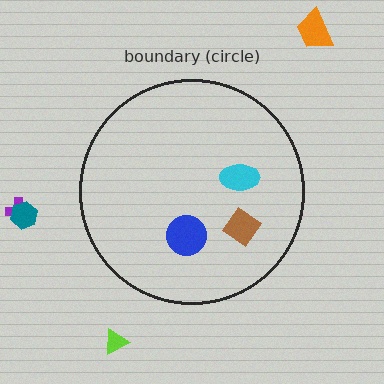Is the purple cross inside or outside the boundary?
Outside.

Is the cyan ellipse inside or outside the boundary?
Inside.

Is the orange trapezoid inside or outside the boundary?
Outside.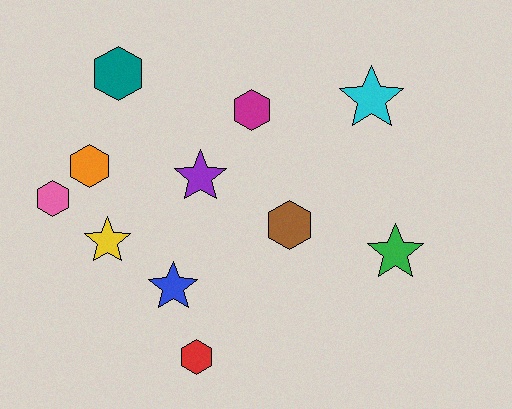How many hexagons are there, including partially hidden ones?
There are 6 hexagons.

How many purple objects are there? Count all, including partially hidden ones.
There is 1 purple object.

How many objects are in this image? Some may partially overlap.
There are 11 objects.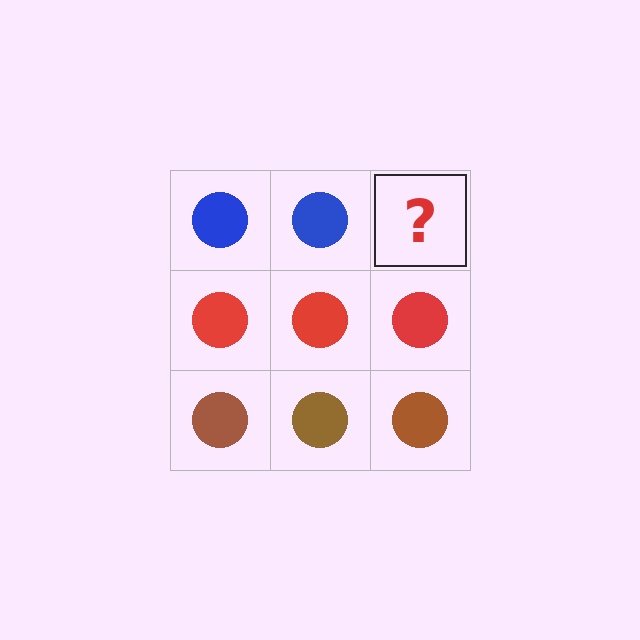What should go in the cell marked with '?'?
The missing cell should contain a blue circle.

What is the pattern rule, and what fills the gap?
The rule is that each row has a consistent color. The gap should be filled with a blue circle.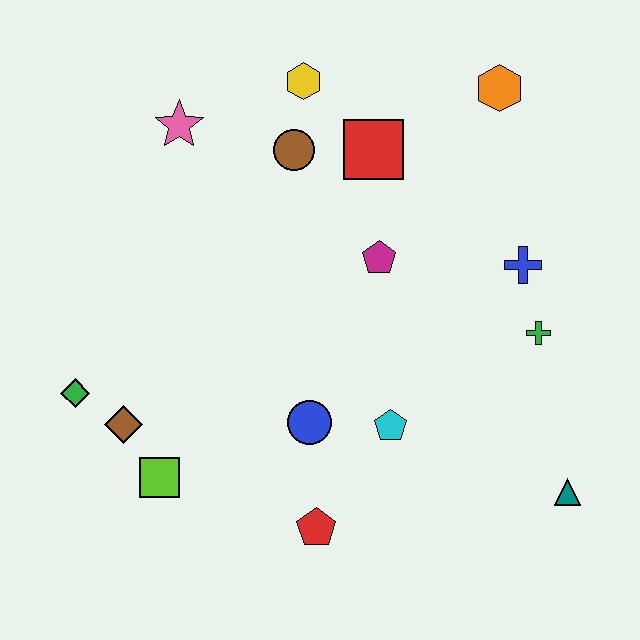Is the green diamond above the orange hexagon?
No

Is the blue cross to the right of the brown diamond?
Yes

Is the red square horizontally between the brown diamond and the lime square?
No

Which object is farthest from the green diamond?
The orange hexagon is farthest from the green diamond.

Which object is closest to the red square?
The brown circle is closest to the red square.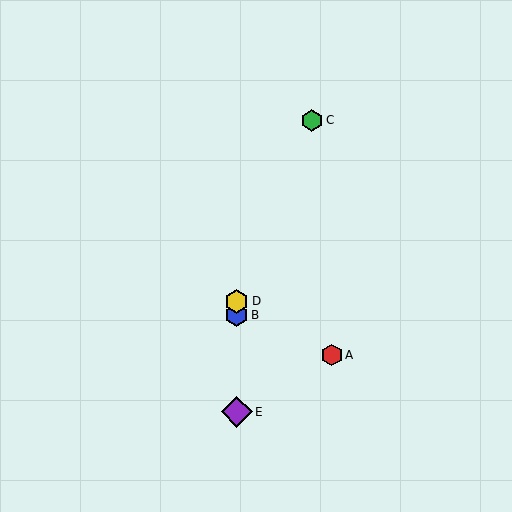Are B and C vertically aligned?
No, B is at x≈237 and C is at x≈312.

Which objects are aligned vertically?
Objects B, D, E are aligned vertically.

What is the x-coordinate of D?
Object D is at x≈237.